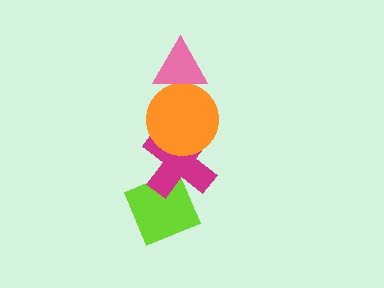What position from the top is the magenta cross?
The magenta cross is 3rd from the top.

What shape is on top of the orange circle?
The pink triangle is on top of the orange circle.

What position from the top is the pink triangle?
The pink triangle is 1st from the top.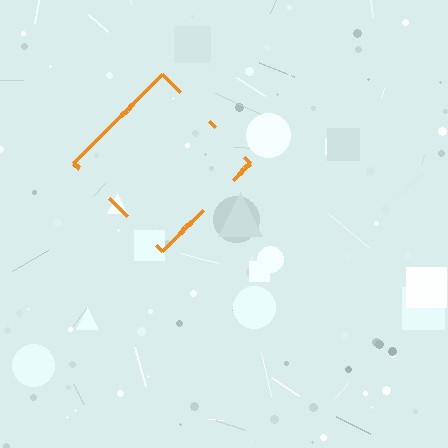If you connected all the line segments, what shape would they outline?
They would outline a diamond.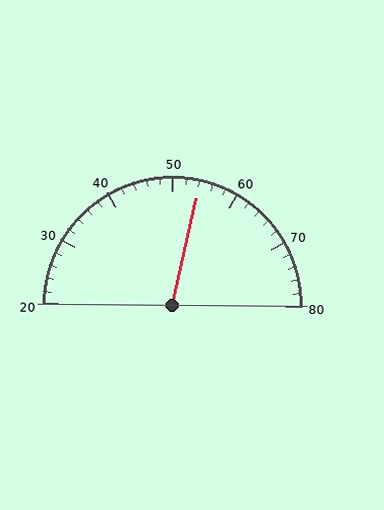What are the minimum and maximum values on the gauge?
The gauge ranges from 20 to 80.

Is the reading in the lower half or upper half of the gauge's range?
The reading is in the upper half of the range (20 to 80).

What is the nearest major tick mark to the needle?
The nearest major tick mark is 50.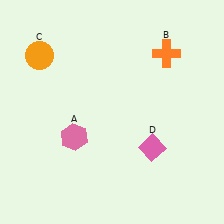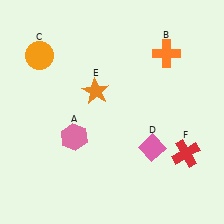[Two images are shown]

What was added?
An orange star (E), a red cross (F) were added in Image 2.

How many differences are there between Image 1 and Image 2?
There are 2 differences between the two images.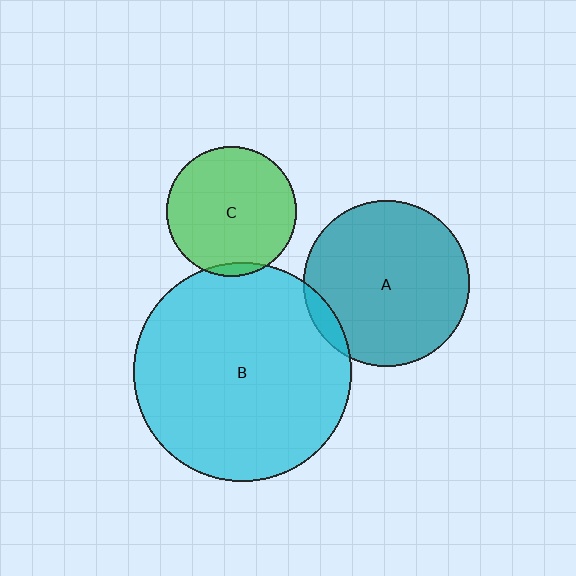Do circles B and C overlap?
Yes.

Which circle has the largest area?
Circle B (cyan).